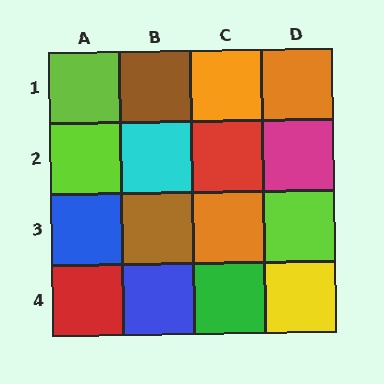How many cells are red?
2 cells are red.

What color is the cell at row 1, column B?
Brown.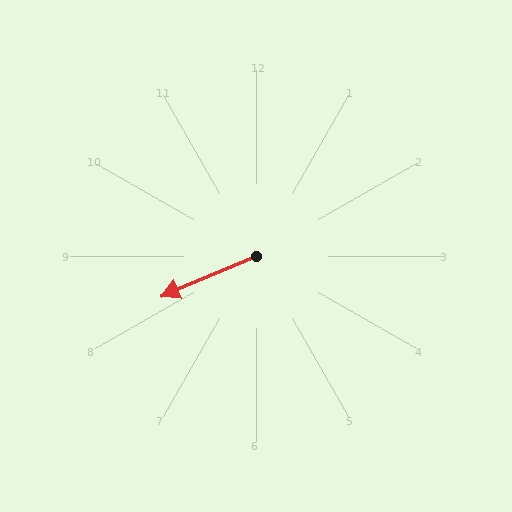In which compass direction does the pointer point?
Southwest.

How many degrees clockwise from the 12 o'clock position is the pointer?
Approximately 247 degrees.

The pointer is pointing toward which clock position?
Roughly 8 o'clock.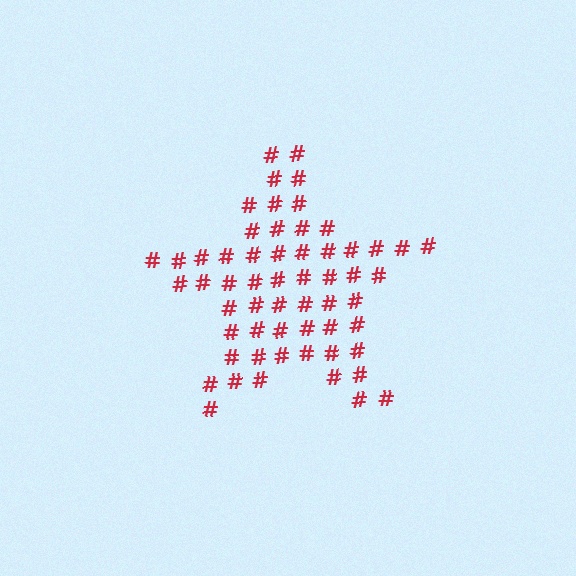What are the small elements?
The small elements are hash symbols.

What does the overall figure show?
The overall figure shows a star.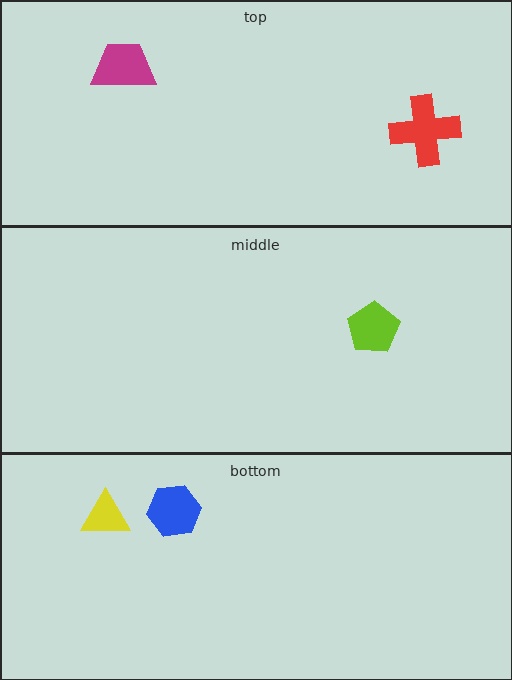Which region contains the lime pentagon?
The middle region.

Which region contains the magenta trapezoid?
The top region.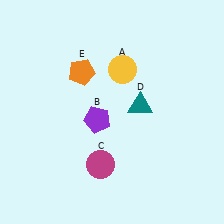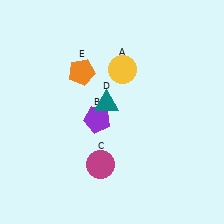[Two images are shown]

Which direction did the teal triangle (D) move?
The teal triangle (D) moved left.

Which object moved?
The teal triangle (D) moved left.